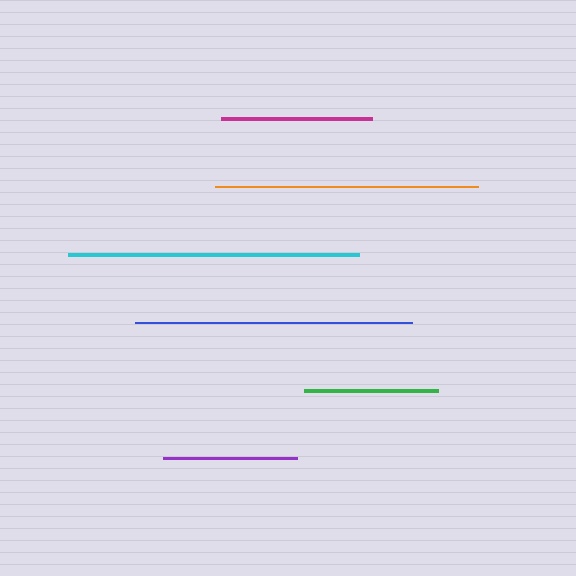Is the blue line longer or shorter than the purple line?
The blue line is longer than the purple line.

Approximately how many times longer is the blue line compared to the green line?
The blue line is approximately 2.1 times the length of the green line.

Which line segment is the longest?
The cyan line is the longest at approximately 291 pixels.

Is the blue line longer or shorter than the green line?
The blue line is longer than the green line.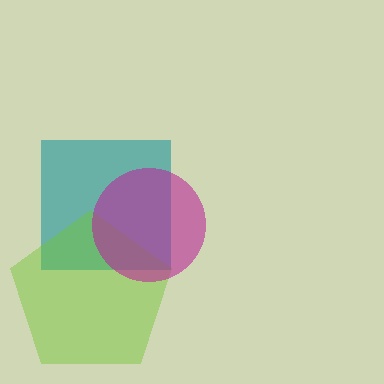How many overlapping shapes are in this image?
There are 3 overlapping shapes in the image.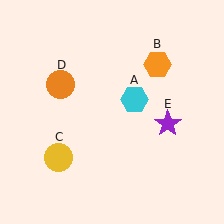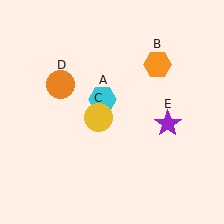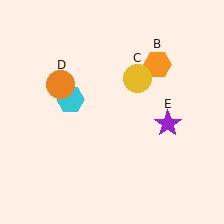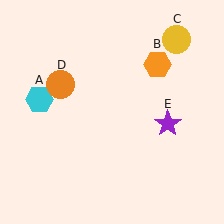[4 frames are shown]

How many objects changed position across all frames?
2 objects changed position: cyan hexagon (object A), yellow circle (object C).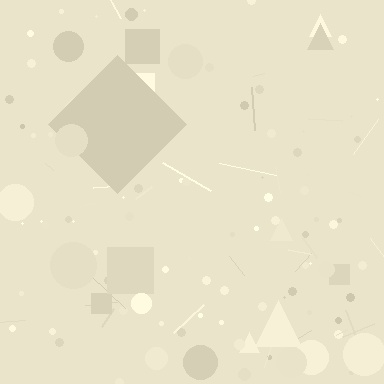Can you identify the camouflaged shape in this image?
The camouflaged shape is a diamond.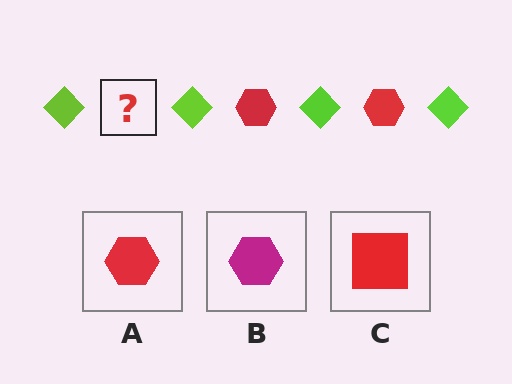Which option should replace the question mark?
Option A.